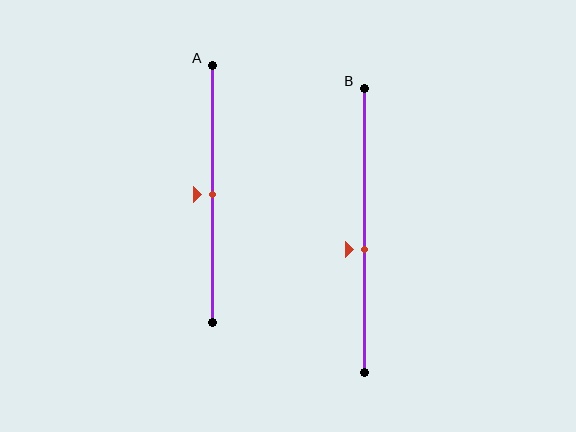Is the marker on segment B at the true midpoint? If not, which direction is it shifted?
No, the marker on segment B is shifted downward by about 7% of the segment length.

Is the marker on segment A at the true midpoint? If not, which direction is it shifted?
Yes, the marker on segment A is at the true midpoint.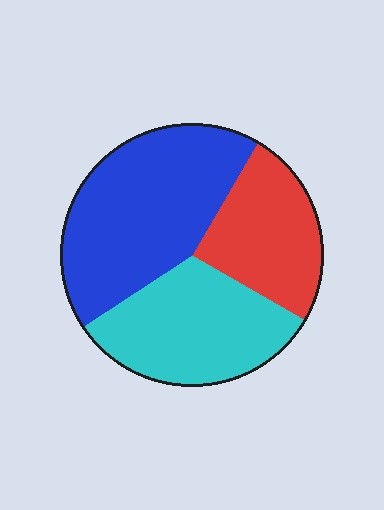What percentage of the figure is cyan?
Cyan takes up between a quarter and a half of the figure.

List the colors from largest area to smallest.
From largest to smallest: blue, cyan, red.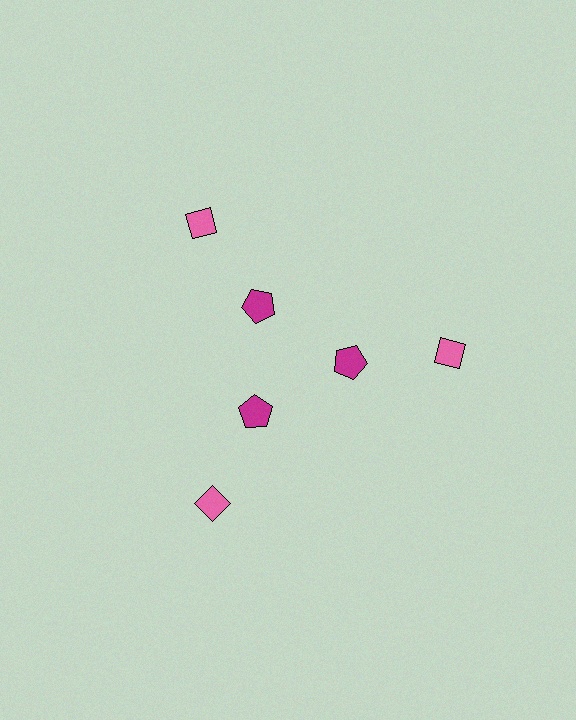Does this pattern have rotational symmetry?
Yes, this pattern has 3-fold rotational symmetry. It looks the same after rotating 120 degrees around the center.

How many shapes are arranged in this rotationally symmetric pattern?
There are 6 shapes, arranged in 3 groups of 2.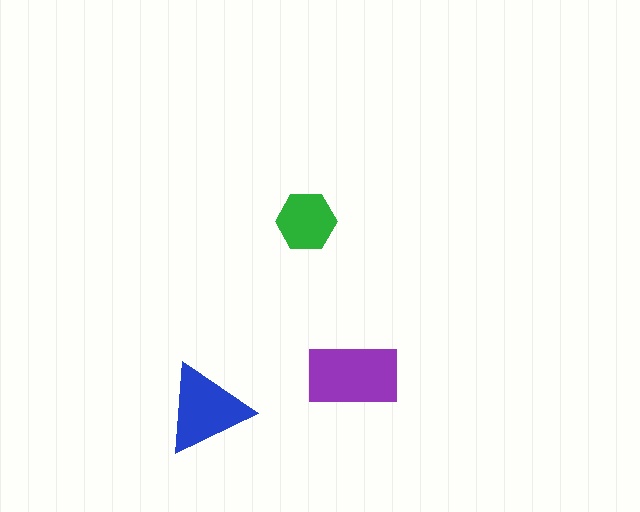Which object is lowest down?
The blue triangle is bottommost.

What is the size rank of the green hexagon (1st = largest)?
3rd.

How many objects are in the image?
There are 3 objects in the image.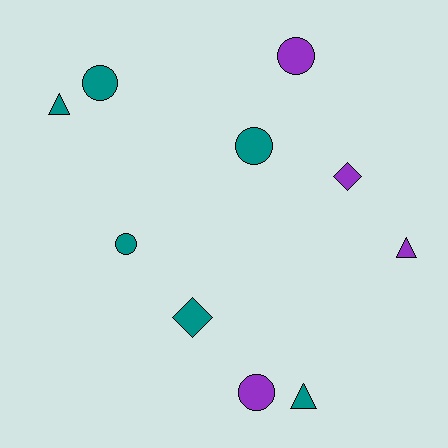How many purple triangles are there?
There is 1 purple triangle.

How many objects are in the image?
There are 10 objects.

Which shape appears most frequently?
Circle, with 5 objects.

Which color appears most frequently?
Teal, with 6 objects.